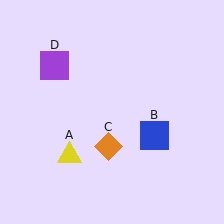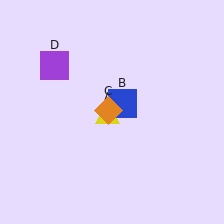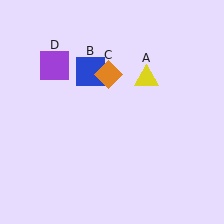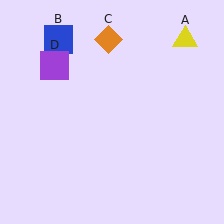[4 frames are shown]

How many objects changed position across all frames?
3 objects changed position: yellow triangle (object A), blue square (object B), orange diamond (object C).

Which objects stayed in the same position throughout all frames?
Purple square (object D) remained stationary.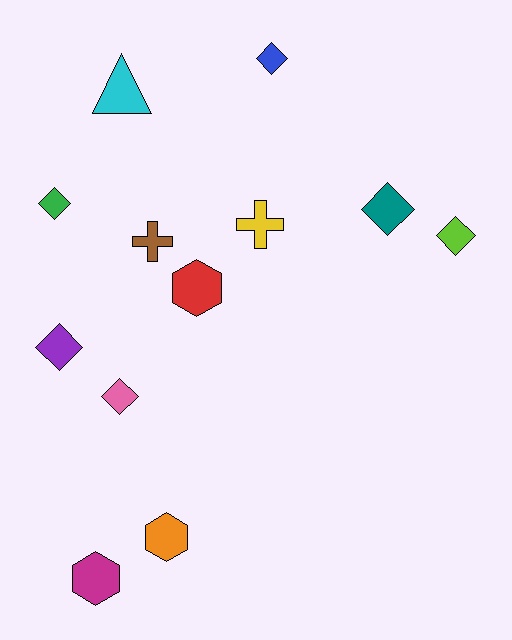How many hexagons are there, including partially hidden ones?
There are 3 hexagons.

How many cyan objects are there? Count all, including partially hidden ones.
There is 1 cyan object.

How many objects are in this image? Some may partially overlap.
There are 12 objects.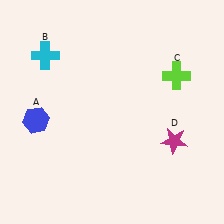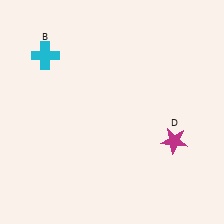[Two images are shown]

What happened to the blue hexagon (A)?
The blue hexagon (A) was removed in Image 2. It was in the bottom-left area of Image 1.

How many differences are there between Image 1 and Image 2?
There are 2 differences between the two images.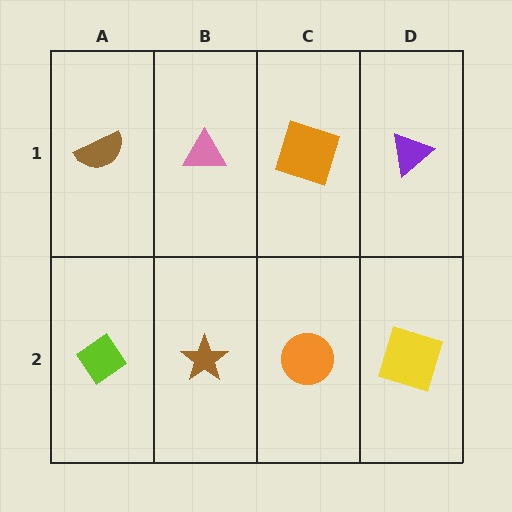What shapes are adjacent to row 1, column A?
A lime diamond (row 2, column A), a pink triangle (row 1, column B).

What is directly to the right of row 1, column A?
A pink triangle.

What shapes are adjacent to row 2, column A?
A brown semicircle (row 1, column A), a brown star (row 2, column B).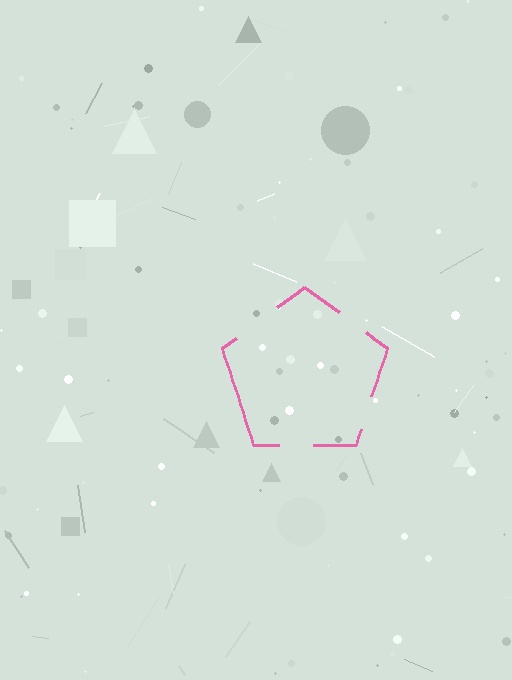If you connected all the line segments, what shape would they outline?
They would outline a pentagon.